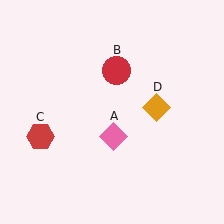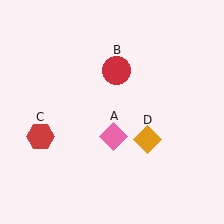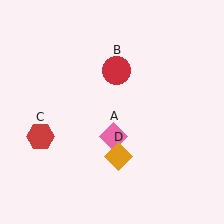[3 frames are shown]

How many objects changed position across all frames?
1 object changed position: orange diamond (object D).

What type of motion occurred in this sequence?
The orange diamond (object D) rotated clockwise around the center of the scene.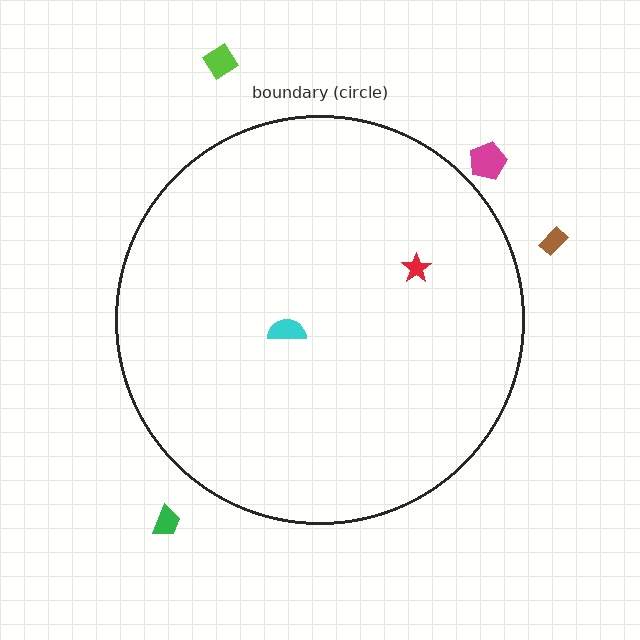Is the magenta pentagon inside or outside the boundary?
Outside.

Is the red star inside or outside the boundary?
Inside.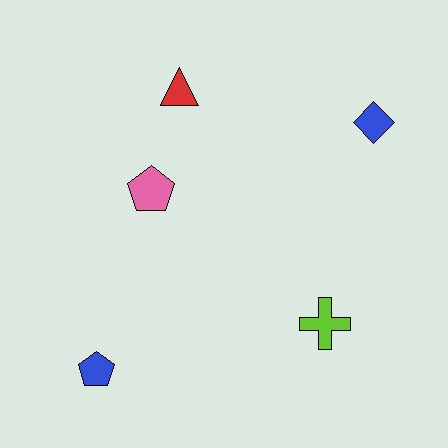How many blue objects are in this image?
There are 2 blue objects.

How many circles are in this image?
There are no circles.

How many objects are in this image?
There are 5 objects.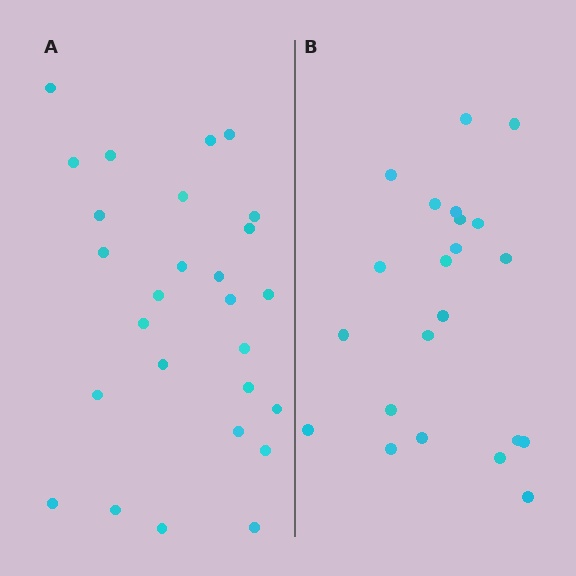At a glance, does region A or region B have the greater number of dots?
Region A (the left region) has more dots.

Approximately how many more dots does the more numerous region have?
Region A has about 5 more dots than region B.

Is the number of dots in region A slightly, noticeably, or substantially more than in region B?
Region A has only slightly more — the two regions are fairly close. The ratio is roughly 1.2 to 1.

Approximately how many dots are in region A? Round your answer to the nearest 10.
About 30 dots. (The exact count is 27, which rounds to 30.)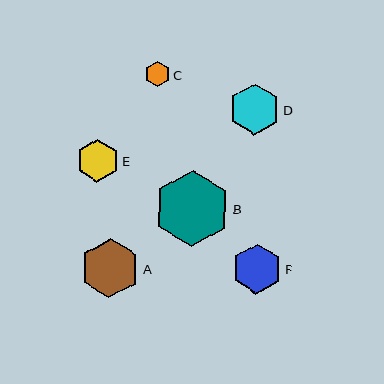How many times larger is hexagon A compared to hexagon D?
Hexagon A is approximately 1.2 times the size of hexagon D.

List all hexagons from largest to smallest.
From largest to smallest: B, A, D, F, E, C.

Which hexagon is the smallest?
Hexagon C is the smallest with a size of approximately 25 pixels.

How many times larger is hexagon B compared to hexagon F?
Hexagon B is approximately 1.5 times the size of hexagon F.